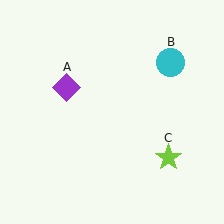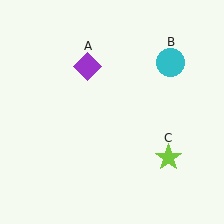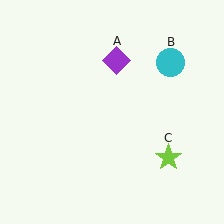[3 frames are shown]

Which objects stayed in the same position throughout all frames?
Cyan circle (object B) and lime star (object C) remained stationary.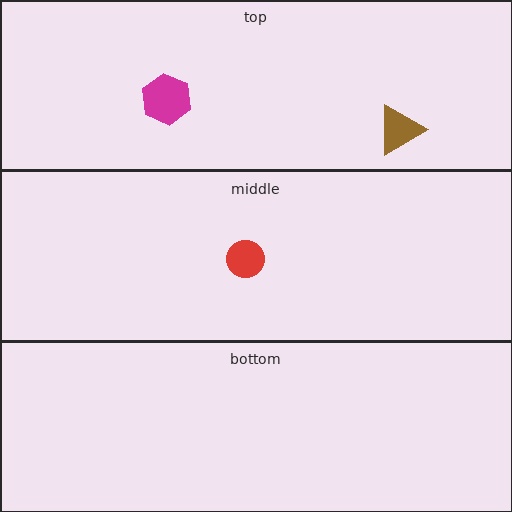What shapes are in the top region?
The magenta hexagon, the brown triangle.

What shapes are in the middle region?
The red circle.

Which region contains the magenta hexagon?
The top region.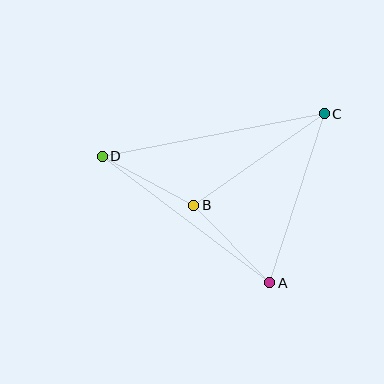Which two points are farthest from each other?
Points C and D are farthest from each other.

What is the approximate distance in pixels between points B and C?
The distance between B and C is approximately 159 pixels.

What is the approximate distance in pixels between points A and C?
The distance between A and C is approximately 177 pixels.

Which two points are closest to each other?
Points B and D are closest to each other.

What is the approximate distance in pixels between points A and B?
The distance between A and B is approximately 108 pixels.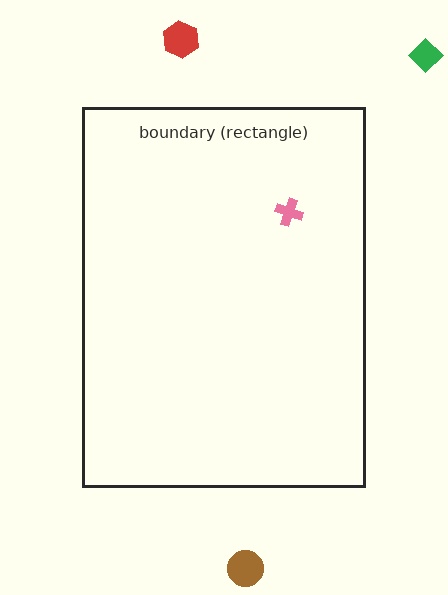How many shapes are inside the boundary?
1 inside, 3 outside.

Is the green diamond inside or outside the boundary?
Outside.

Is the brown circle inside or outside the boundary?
Outside.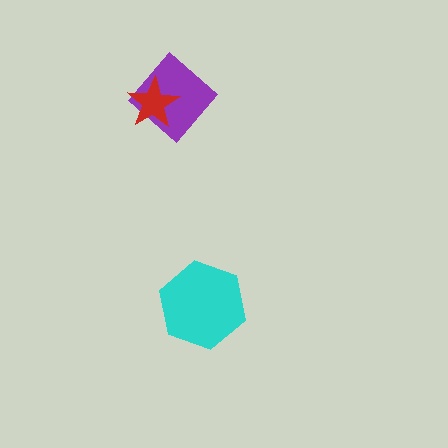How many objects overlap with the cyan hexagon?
0 objects overlap with the cyan hexagon.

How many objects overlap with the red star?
1 object overlaps with the red star.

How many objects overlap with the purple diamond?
1 object overlaps with the purple diamond.